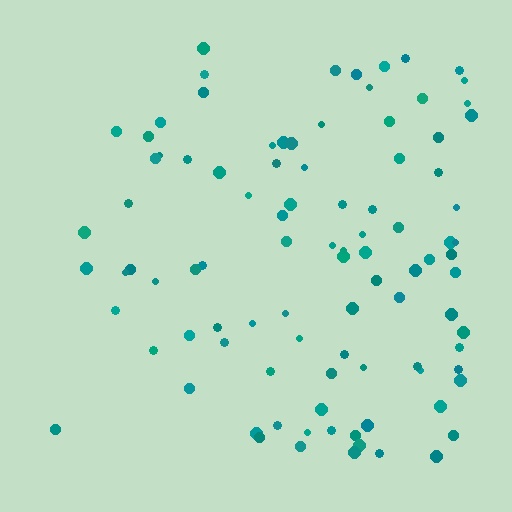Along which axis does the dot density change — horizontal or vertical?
Horizontal.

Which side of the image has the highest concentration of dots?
The right.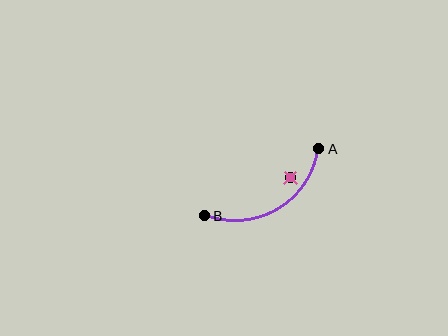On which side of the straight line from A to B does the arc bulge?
The arc bulges below the straight line connecting A and B.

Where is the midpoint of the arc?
The arc midpoint is the point on the curve farthest from the straight line joining A and B. It sits below that line.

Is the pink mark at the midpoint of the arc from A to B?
No — the pink mark does not lie on the arc at all. It sits slightly inside the curve.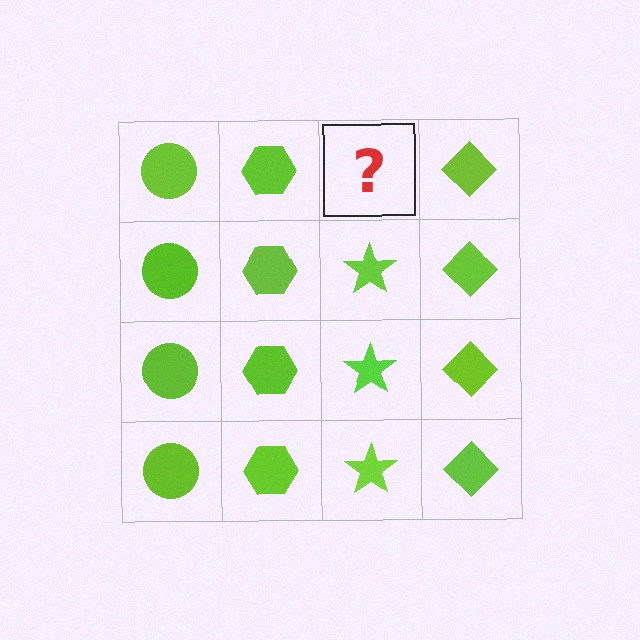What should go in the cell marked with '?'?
The missing cell should contain a lime star.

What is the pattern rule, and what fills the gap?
The rule is that each column has a consistent shape. The gap should be filled with a lime star.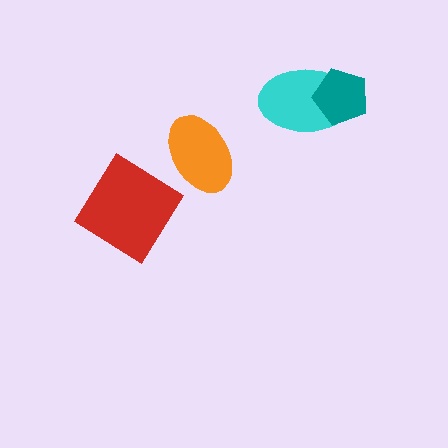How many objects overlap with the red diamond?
0 objects overlap with the red diamond.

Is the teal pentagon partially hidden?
No, no other shape covers it.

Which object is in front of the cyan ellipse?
The teal pentagon is in front of the cyan ellipse.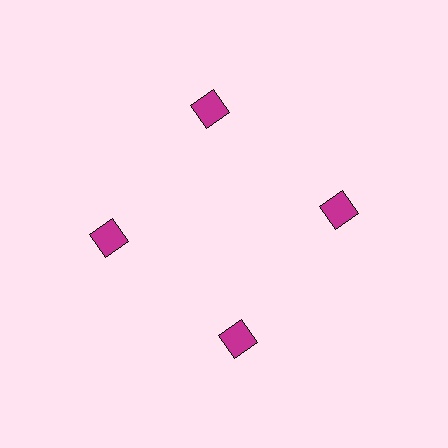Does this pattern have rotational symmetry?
Yes, this pattern has 4-fold rotational symmetry. It looks the same after rotating 90 degrees around the center.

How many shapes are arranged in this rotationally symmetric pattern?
There are 4 shapes, arranged in 4 groups of 1.